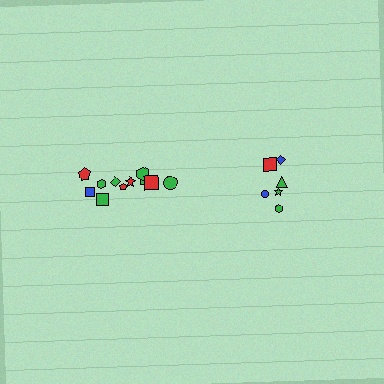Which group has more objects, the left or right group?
The left group.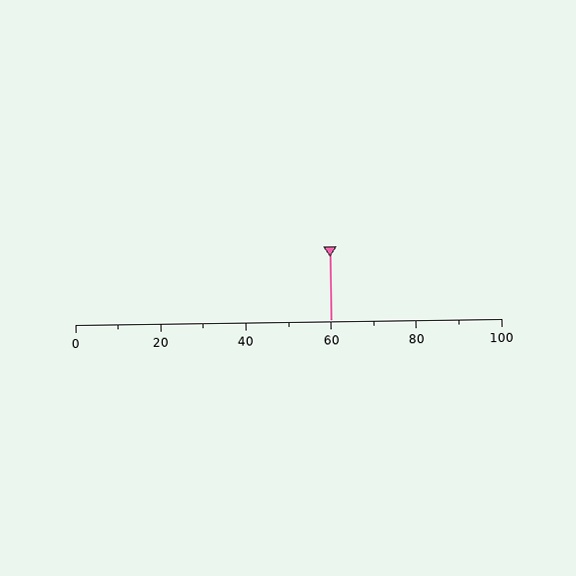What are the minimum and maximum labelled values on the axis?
The axis runs from 0 to 100.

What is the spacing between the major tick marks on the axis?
The major ticks are spaced 20 apart.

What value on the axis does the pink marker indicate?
The marker indicates approximately 60.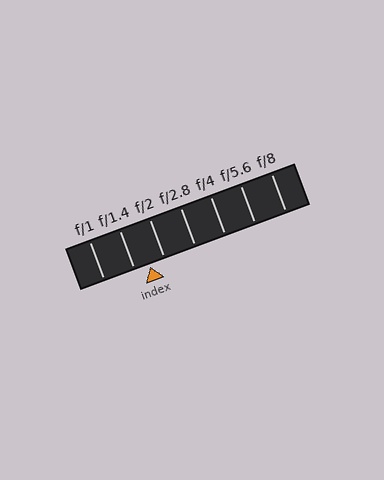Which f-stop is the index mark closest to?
The index mark is closest to f/1.4.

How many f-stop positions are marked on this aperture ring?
There are 7 f-stop positions marked.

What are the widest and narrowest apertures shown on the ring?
The widest aperture shown is f/1 and the narrowest is f/8.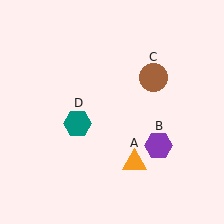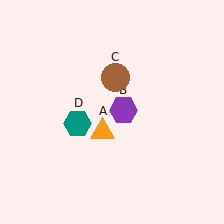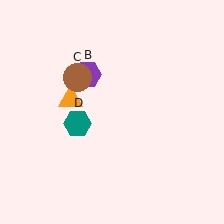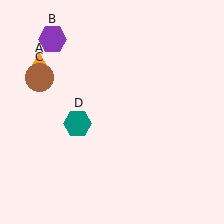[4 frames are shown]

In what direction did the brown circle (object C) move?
The brown circle (object C) moved left.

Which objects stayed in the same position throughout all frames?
Teal hexagon (object D) remained stationary.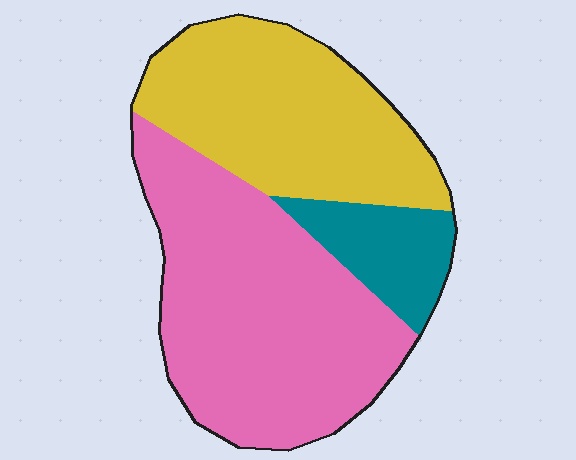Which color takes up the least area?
Teal, at roughly 10%.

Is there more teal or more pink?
Pink.